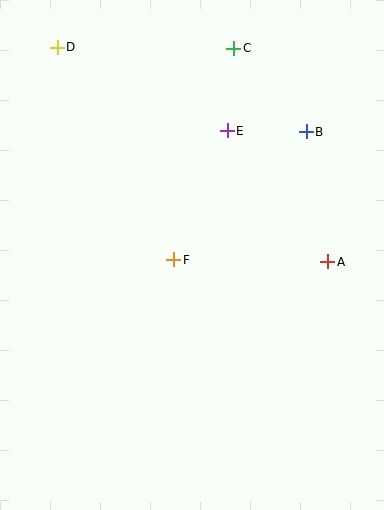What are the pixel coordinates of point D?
Point D is at (57, 47).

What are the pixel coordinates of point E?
Point E is at (227, 131).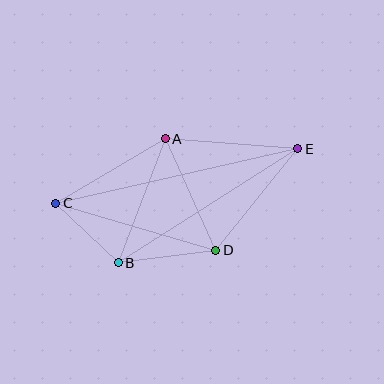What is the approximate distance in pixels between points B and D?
The distance between B and D is approximately 98 pixels.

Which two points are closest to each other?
Points B and C are closest to each other.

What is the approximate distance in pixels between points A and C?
The distance between A and C is approximately 127 pixels.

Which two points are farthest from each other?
Points C and E are farthest from each other.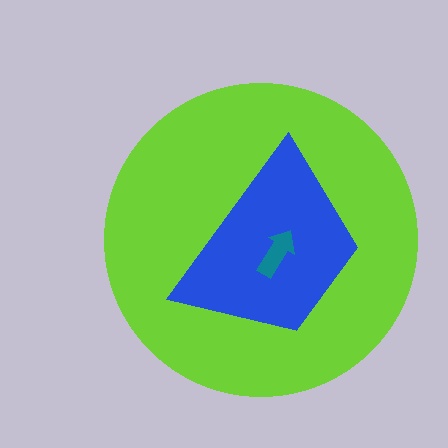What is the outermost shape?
The lime circle.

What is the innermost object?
The teal arrow.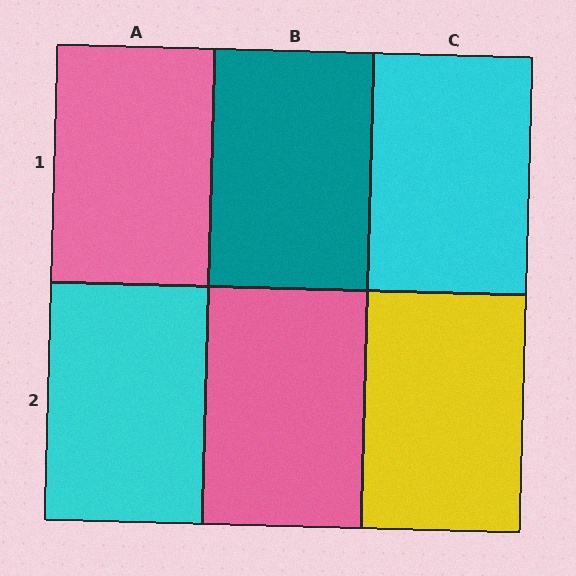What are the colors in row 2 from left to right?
Cyan, pink, yellow.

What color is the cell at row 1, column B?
Teal.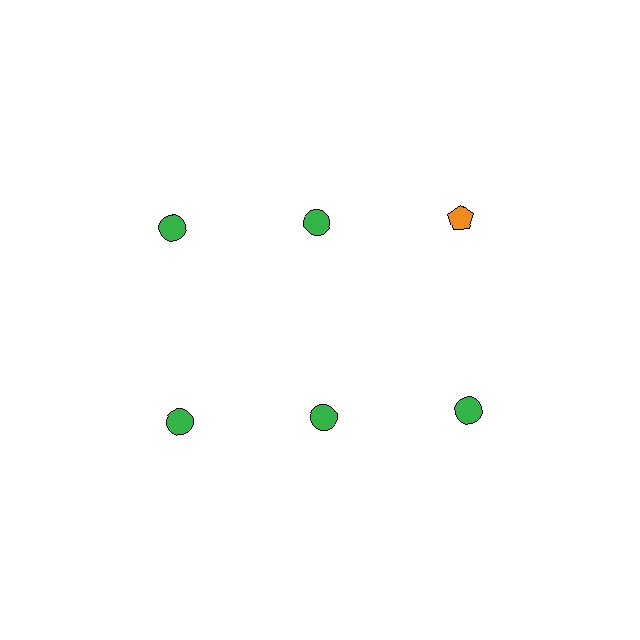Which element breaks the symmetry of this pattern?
The orange pentagon in the top row, center column breaks the symmetry. All other shapes are green circles.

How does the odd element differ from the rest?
It differs in both color (orange instead of green) and shape (pentagon instead of circle).